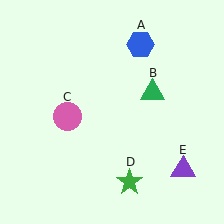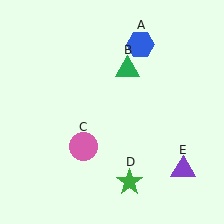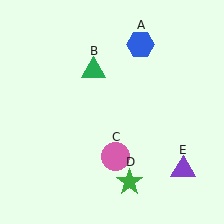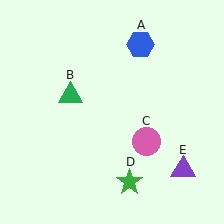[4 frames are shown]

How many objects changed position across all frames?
2 objects changed position: green triangle (object B), pink circle (object C).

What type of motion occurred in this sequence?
The green triangle (object B), pink circle (object C) rotated counterclockwise around the center of the scene.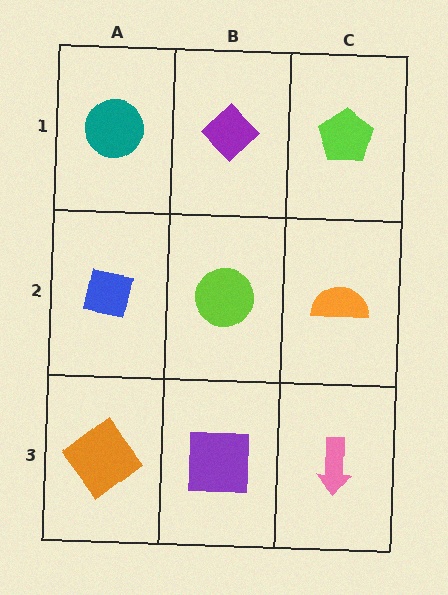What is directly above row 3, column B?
A lime circle.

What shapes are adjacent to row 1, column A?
A blue square (row 2, column A), a purple diamond (row 1, column B).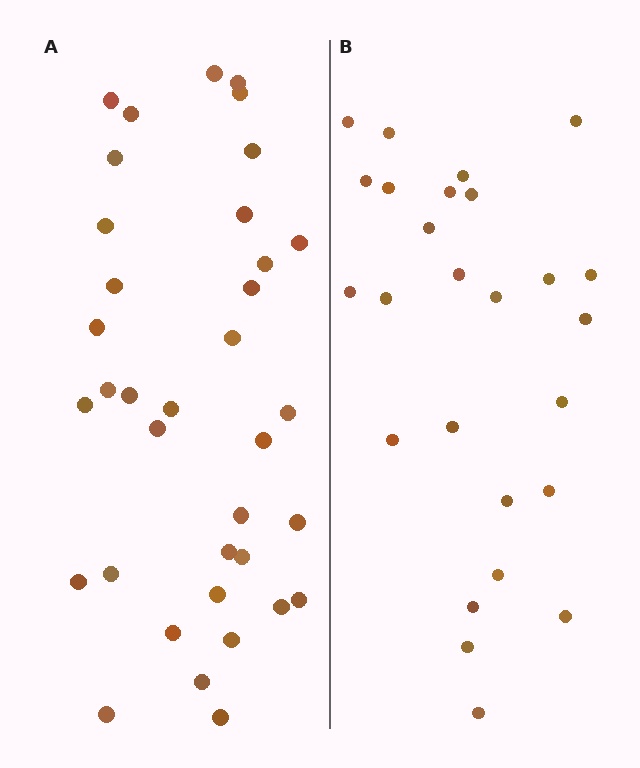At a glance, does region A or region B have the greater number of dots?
Region A (the left region) has more dots.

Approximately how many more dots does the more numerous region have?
Region A has roughly 10 or so more dots than region B.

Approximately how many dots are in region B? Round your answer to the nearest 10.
About 30 dots. (The exact count is 26, which rounds to 30.)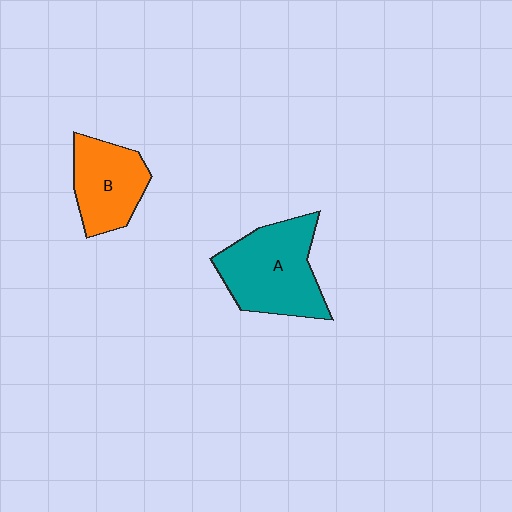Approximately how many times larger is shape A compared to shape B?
Approximately 1.4 times.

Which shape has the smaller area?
Shape B (orange).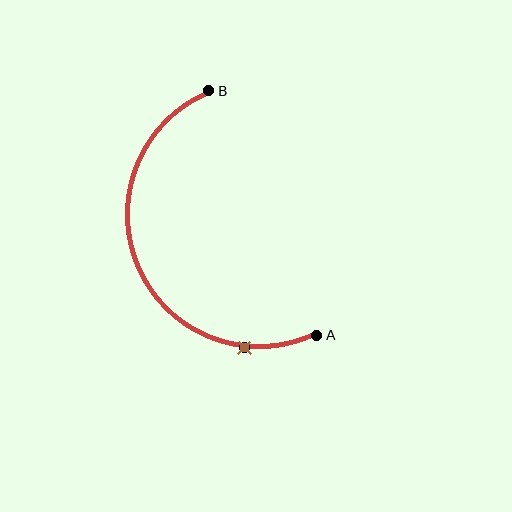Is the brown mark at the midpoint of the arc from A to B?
No. The brown mark lies on the arc but is closer to endpoint A. The arc midpoint would be at the point on the curve equidistant along the arc from both A and B.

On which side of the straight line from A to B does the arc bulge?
The arc bulges to the left of the straight line connecting A and B.